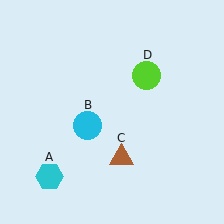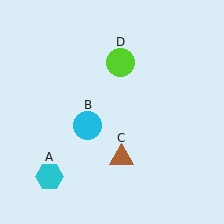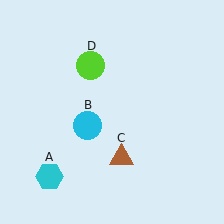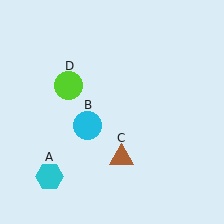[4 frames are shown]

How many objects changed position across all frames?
1 object changed position: lime circle (object D).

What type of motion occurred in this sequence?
The lime circle (object D) rotated counterclockwise around the center of the scene.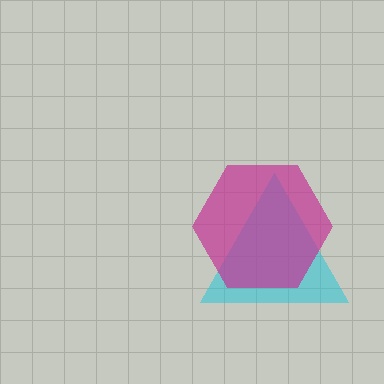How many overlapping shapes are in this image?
There are 2 overlapping shapes in the image.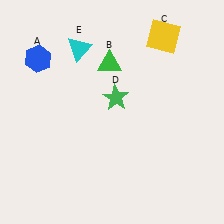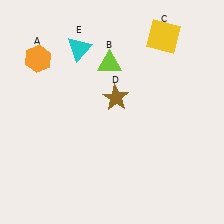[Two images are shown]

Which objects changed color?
A changed from blue to orange. B changed from green to lime. D changed from green to brown.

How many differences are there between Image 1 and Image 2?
There are 3 differences between the two images.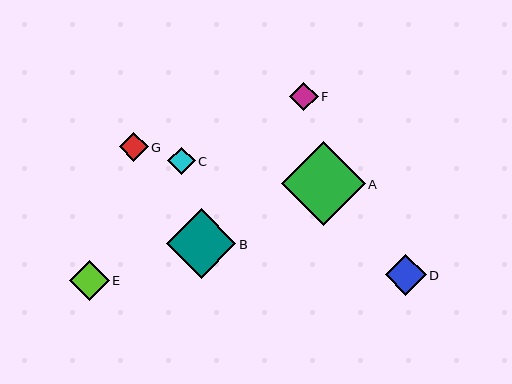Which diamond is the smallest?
Diamond C is the smallest with a size of approximately 27 pixels.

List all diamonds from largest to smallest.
From largest to smallest: A, B, D, E, F, G, C.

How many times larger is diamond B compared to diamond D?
Diamond B is approximately 1.7 times the size of diamond D.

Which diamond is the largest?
Diamond A is the largest with a size of approximately 84 pixels.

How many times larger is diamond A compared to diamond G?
Diamond A is approximately 3.0 times the size of diamond G.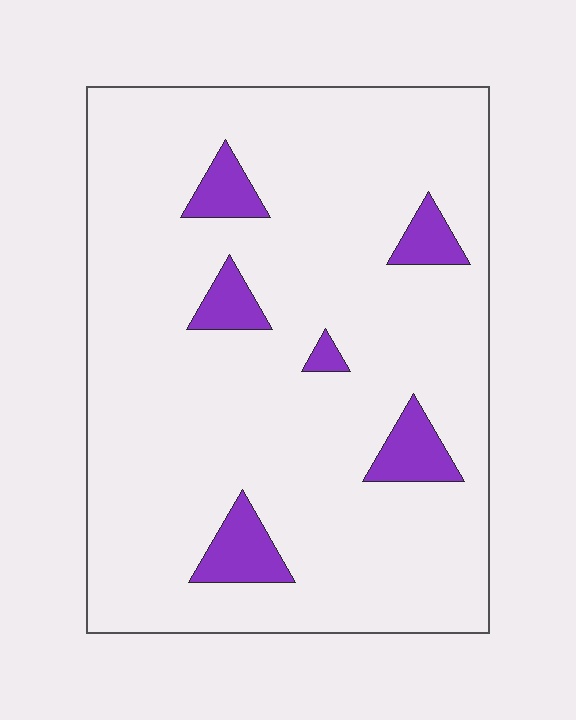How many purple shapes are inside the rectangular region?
6.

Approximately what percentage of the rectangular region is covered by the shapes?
Approximately 10%.